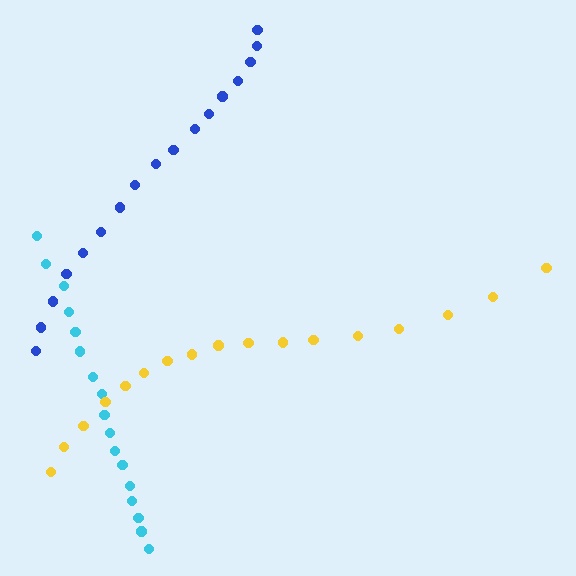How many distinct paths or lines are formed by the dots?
There are 3 distinct paths.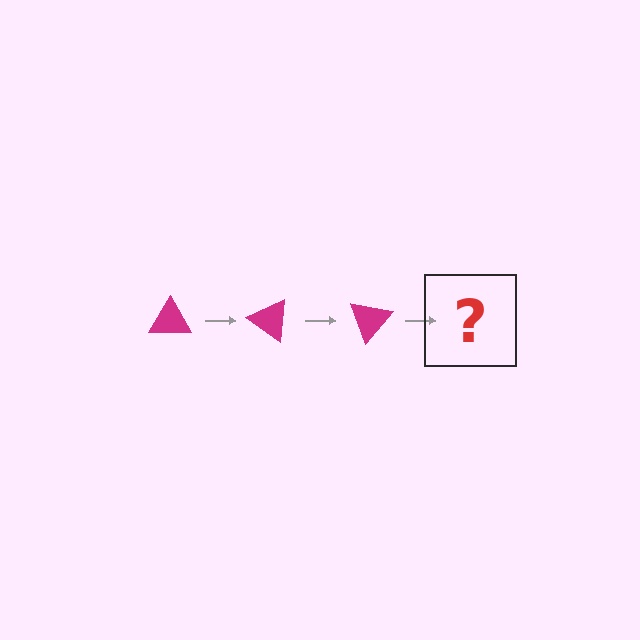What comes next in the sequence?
The next element should be a magenta triangle rotated 105 degrees.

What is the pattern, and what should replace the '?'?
The pattern is that the triangle rotates 35 degrees each step. The '?' should be a magenta triangle rotated 105 degrees.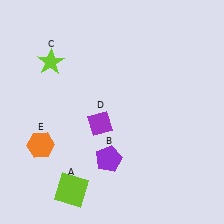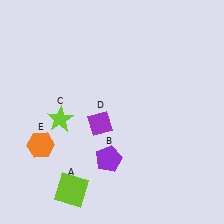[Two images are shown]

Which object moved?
The lime star (C) moved down.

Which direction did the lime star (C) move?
The lime star (C) moved down.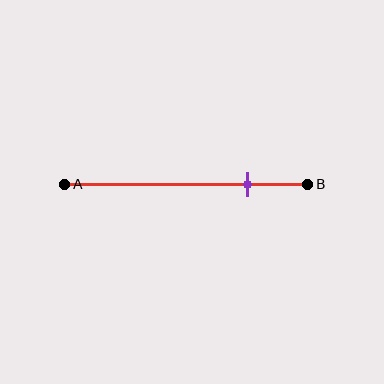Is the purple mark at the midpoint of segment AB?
No, the mark is at about 75% from A, not at the 50% midpoint.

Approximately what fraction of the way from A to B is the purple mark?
The purple mark is approximately 75% of the way from A to B.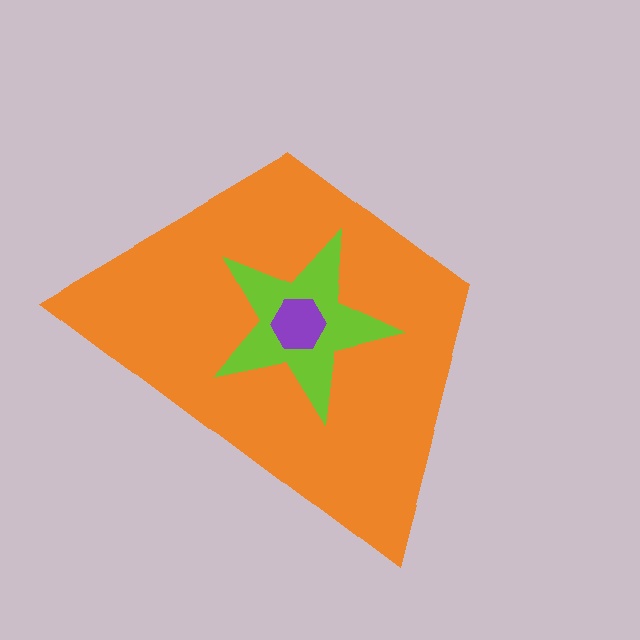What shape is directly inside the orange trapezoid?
The lime star.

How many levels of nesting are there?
3.